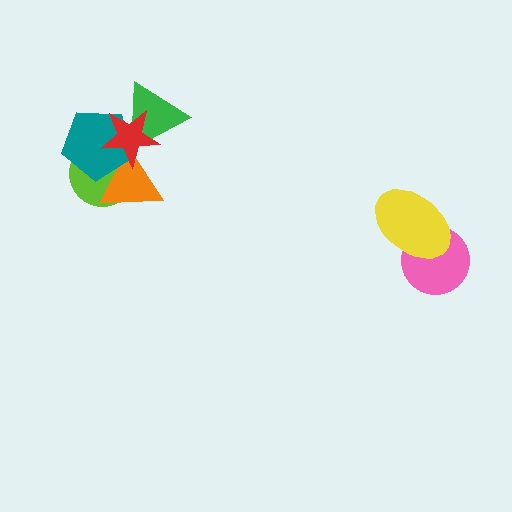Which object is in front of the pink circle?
The yellow ellipse is in front of the pink circle.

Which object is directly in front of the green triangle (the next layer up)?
The teal pentagon is directly in front of the green triangle.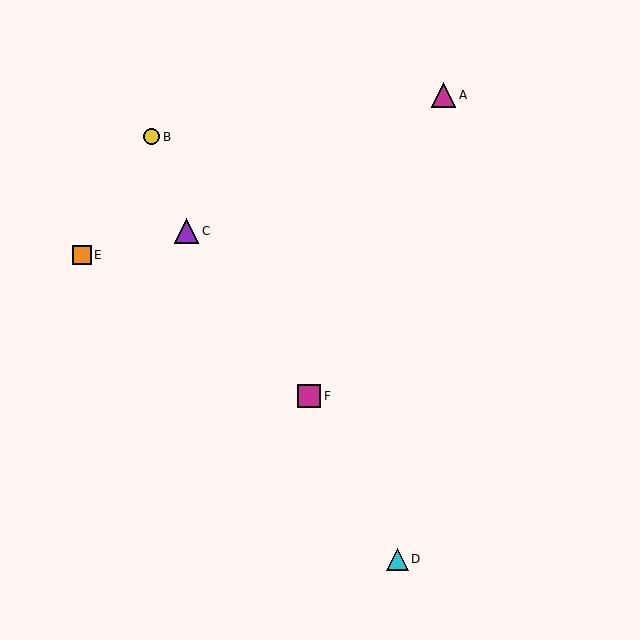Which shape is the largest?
The purple triangle (labeled C) is the largest.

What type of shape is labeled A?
Shape A is a magenta triangle.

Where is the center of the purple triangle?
The center of the purple triangle is at (187, 231).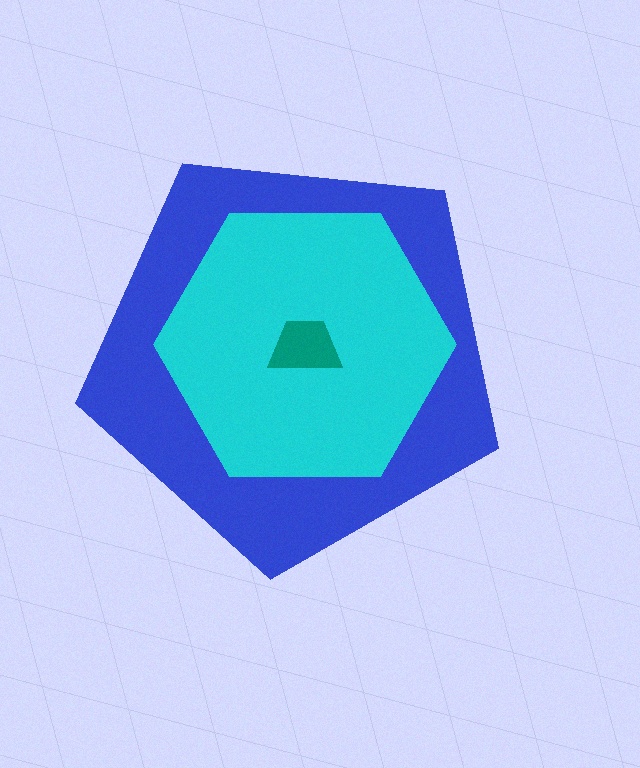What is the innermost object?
The teal trapezoid.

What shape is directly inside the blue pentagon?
The cyan hexagon.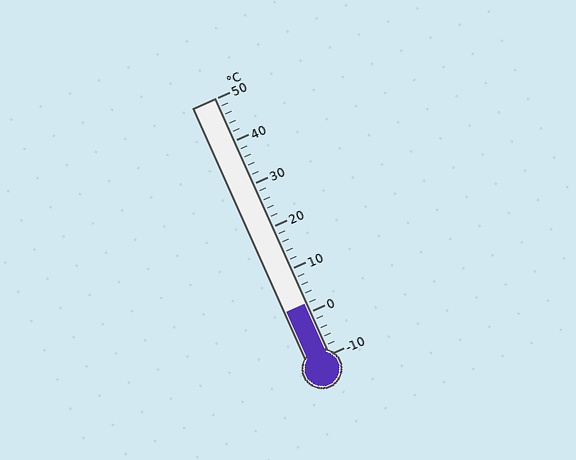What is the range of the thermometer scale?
The thermometer scale ranges from -10°C to 50°C.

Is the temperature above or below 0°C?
The temperature is above 0°C.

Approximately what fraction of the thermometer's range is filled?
The thermometer is filled to approximately 20% of its range.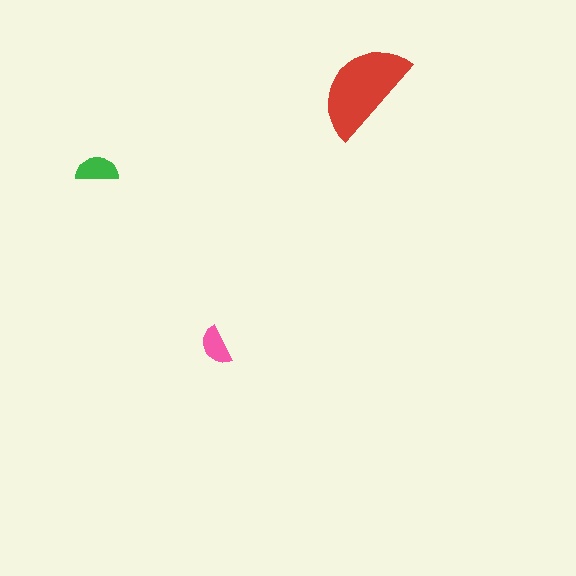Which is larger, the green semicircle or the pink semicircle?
The green one.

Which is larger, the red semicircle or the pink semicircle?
The red one.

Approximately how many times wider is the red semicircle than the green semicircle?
About 2.5 times wider.